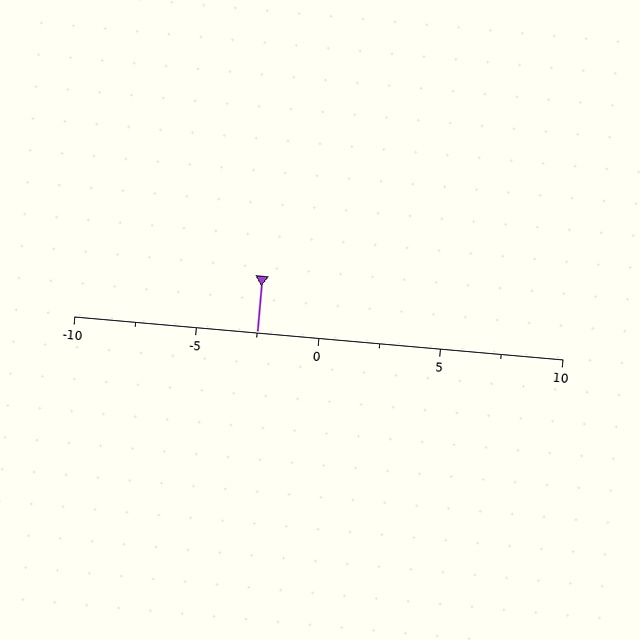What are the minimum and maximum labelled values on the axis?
The axis runs from -10 to 10.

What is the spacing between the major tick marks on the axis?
The major ticks are spaced 5 apart.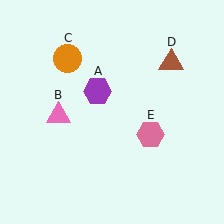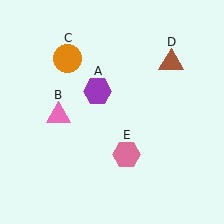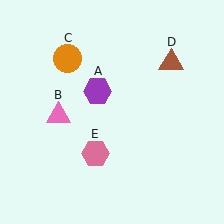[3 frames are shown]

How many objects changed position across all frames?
1 object changed position: pink hexagon (object E).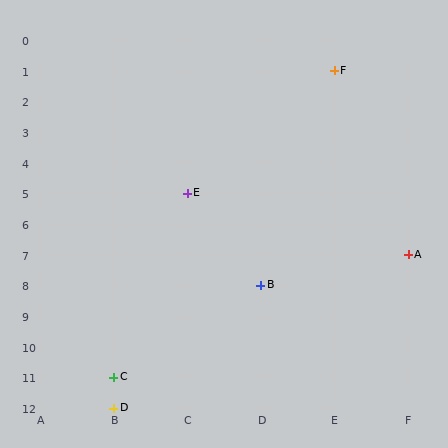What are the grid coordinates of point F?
Point F is at grid coordinates (E, 1).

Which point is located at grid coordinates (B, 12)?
Point D is at (B, 12).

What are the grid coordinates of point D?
Point D is at grid coordinates (B, 12).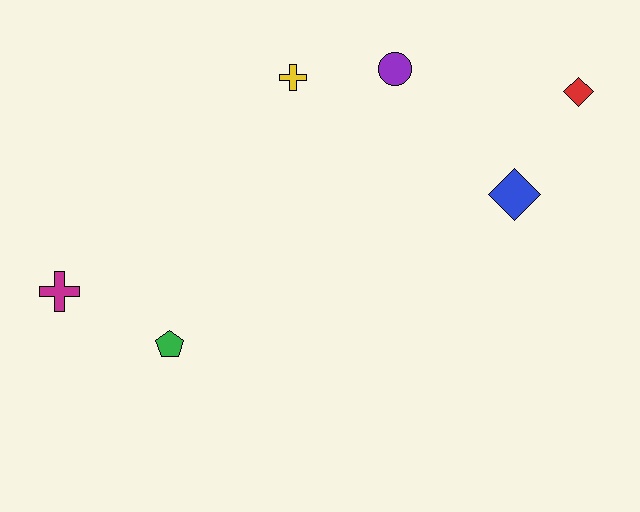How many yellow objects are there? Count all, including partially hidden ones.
There is 1 yellow object.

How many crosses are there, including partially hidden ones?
There are 2 crosses.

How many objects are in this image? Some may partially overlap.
There are 6 objects.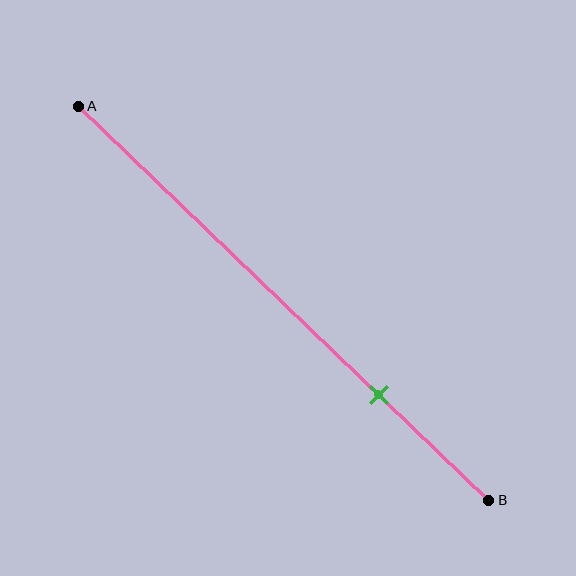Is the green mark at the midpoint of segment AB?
No, the mark is at about 75% from A, not at the 50% midpoint.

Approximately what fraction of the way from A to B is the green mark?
The green mark is approximately 75% of the way from A to B.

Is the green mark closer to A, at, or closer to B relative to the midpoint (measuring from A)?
The green mark is closer to point B than the midpoint of segment AB.